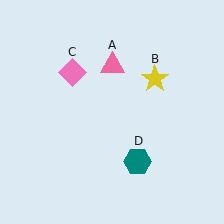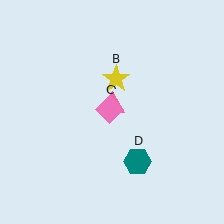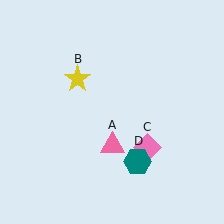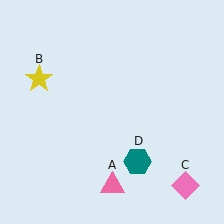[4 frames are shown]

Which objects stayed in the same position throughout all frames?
Teal hexagon (object D) remained stationary.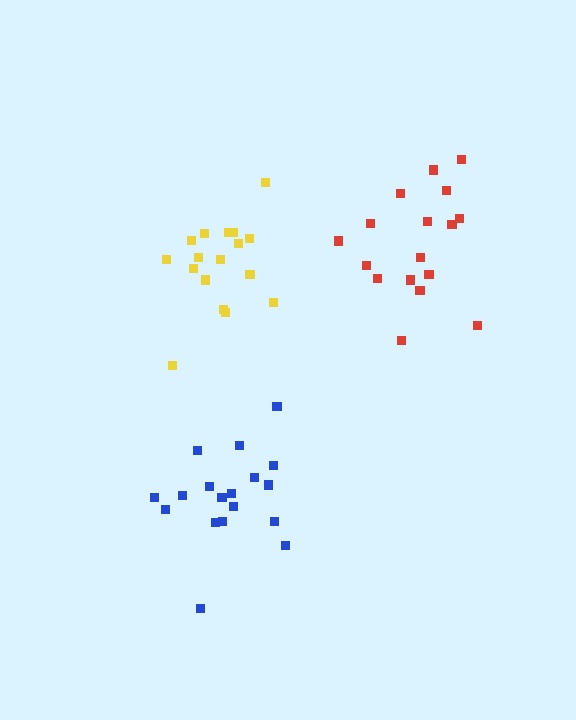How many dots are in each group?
Group 1: 18 dots, Group 2: 17 dots, Group 3: 17 dots (52 total).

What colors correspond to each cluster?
The clusters are colored: blue, yellow, red.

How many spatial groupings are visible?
There are 3 spatial groupings.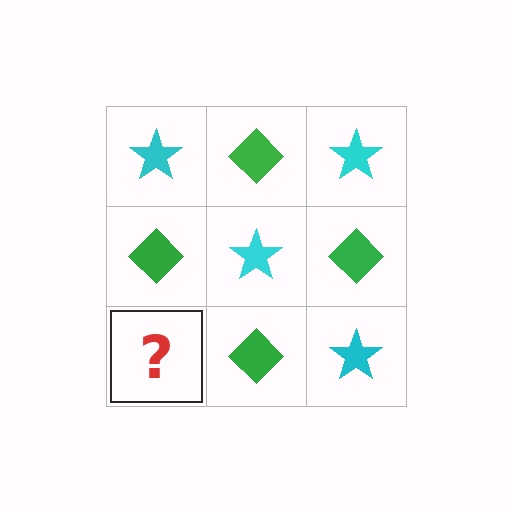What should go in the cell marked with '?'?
The missing cell should contain a cyan star.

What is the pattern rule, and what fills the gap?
The rule is that it alternates cyan star and green diamond in a checkerboard pattern. The gap should be filled with a cyan star.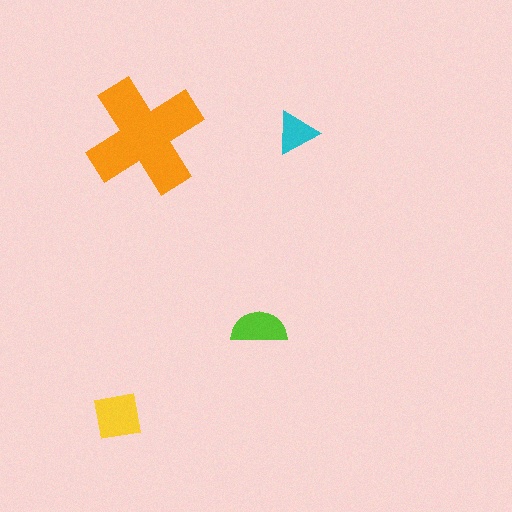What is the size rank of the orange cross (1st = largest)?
1st.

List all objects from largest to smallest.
The orange cross, the yellow square, the lime semicircle, the cyan triangle.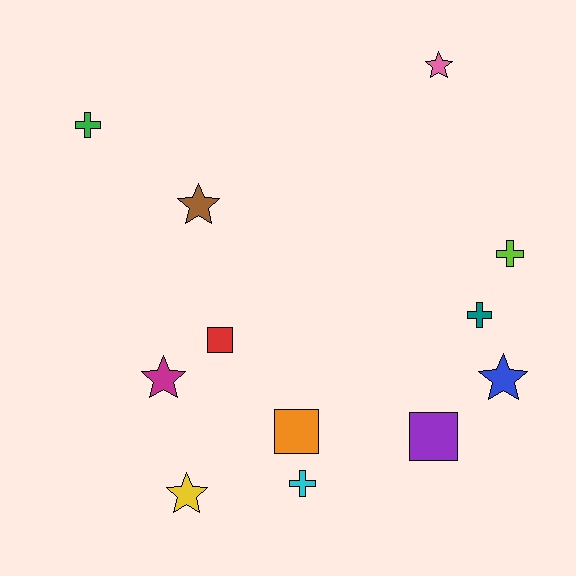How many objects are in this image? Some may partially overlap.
There are 12 objects.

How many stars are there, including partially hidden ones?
There are 5 stars.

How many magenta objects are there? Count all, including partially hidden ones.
There is 1 magenta object.